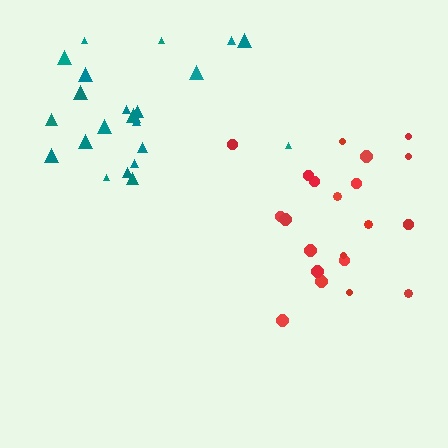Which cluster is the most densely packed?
Red.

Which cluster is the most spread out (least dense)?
Teal.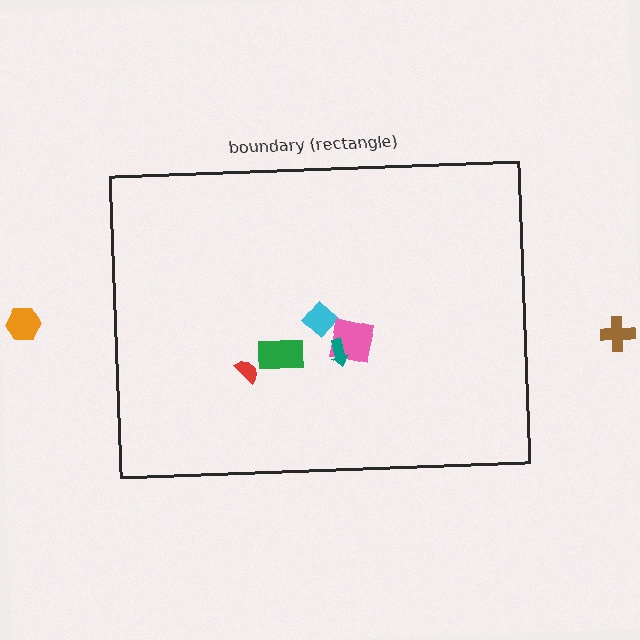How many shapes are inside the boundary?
5 inside, 2 outside.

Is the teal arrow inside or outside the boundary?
Inside.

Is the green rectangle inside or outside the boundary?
Inside.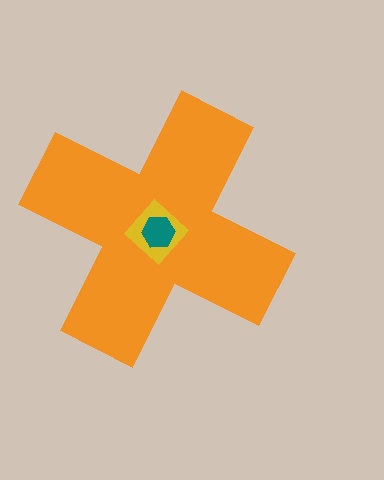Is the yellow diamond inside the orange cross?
Yes.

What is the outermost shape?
The orange cross.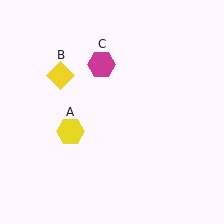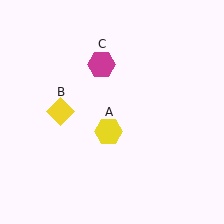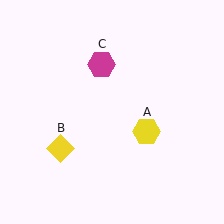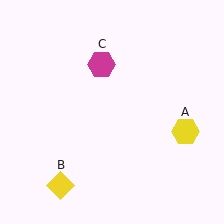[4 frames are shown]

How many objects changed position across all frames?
2 objects changed position: yellow hexagon (object A), yellow diamond (object B).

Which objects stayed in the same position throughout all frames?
Magenta hexagon (object C) remained stationary.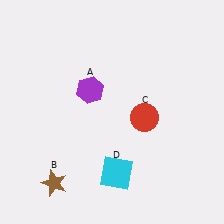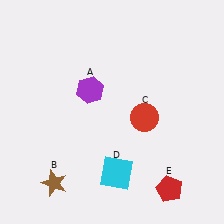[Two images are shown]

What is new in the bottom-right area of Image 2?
A red pentagon (E) was added in the bottom-right area of Image 2.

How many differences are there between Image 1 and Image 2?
There is 1 difference between the two images.